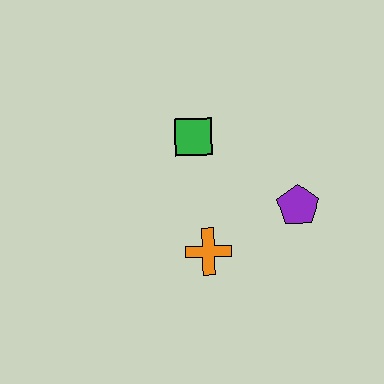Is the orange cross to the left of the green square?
No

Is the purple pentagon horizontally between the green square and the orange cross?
No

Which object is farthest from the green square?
The purple pentagon is farthest from the green square.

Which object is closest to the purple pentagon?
The orange cross is closest to the purple pentagon.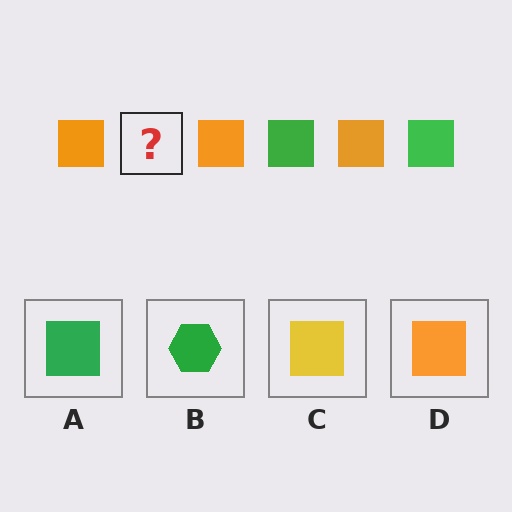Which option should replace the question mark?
Option A.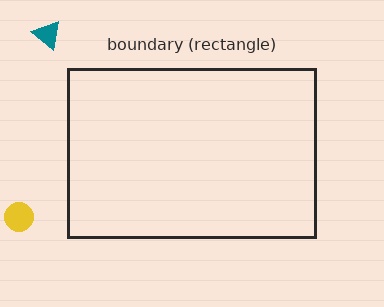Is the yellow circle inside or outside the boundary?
Outside.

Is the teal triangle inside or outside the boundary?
Outside.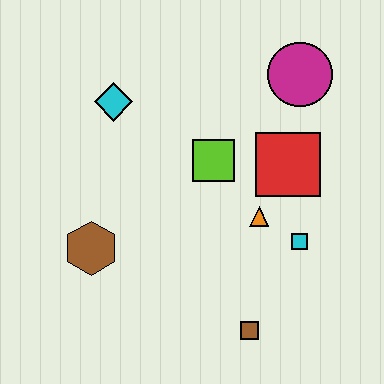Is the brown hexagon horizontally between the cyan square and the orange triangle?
No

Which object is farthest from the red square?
The brown hexagon is farthest from the red square.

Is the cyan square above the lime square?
No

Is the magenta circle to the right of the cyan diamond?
Yes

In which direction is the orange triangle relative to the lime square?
The orange triangle is below the lime square.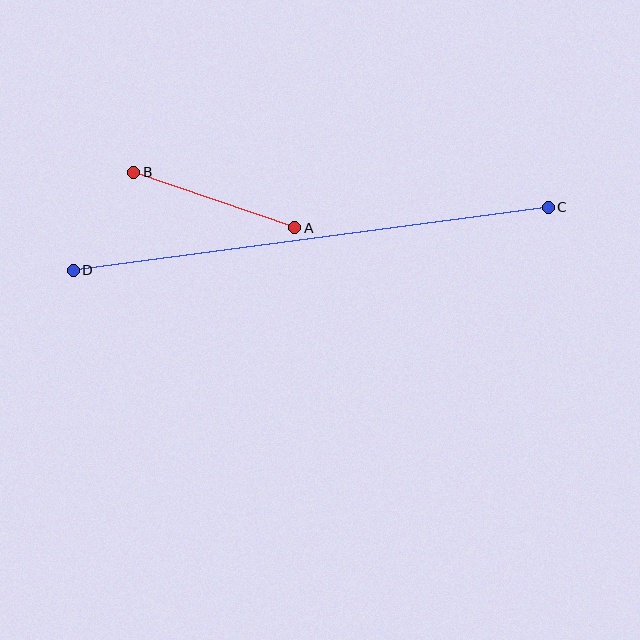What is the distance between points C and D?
The distance is approximately 479 pixels.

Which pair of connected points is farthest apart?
Points C and D are farthest apart.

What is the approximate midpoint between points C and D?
The midpoint is at approximately (311, 239) pixels.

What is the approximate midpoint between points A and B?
The midpoint is at approximately (214, 200) pixels.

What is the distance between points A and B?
The distance is approximately 170 pixels.